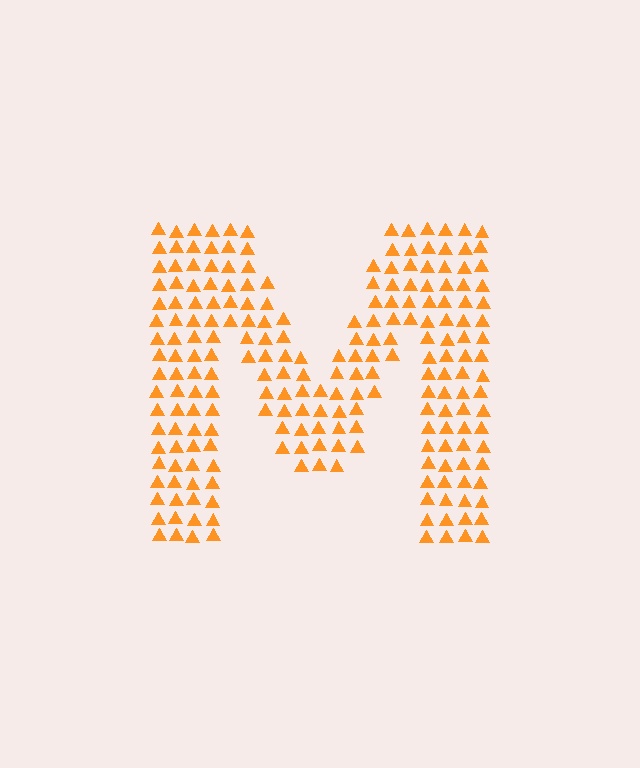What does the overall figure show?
The overall figure shows the letter M.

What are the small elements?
The small elements are triangles.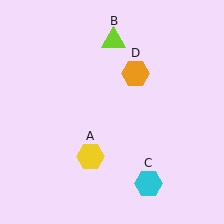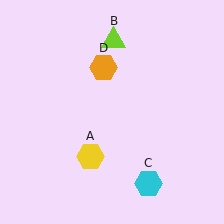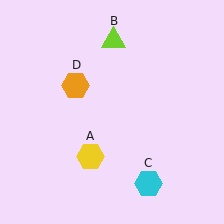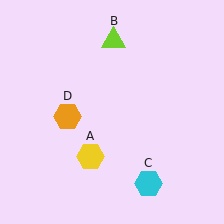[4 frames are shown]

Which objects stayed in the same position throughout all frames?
Yellow hexagon (object A) and lime triangle (object B) and cyan hexagon (object C) remained stationary.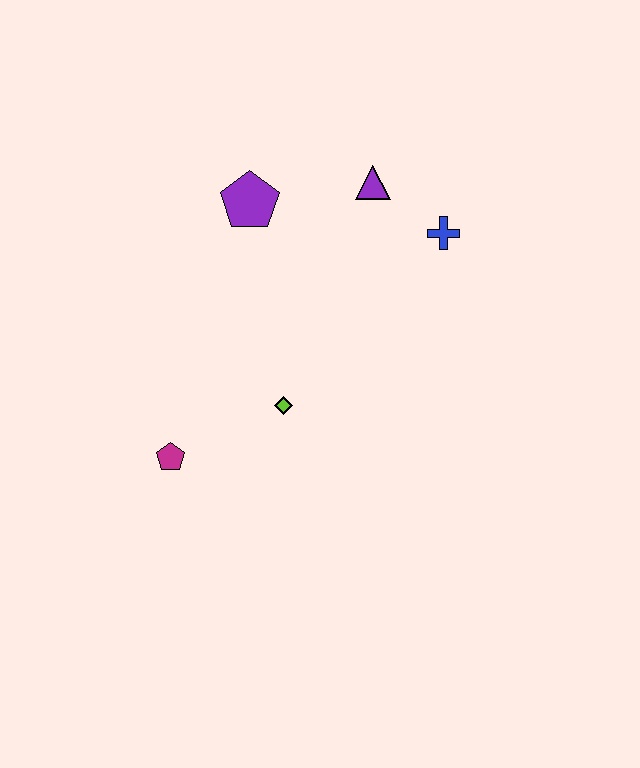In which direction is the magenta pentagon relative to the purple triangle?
The magenta pentagon is below the purple triangle.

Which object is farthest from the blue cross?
The magenta pentagon is farthest from the blue cross.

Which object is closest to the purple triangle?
The blue cross is closest to the purple triangle.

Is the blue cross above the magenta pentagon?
Yes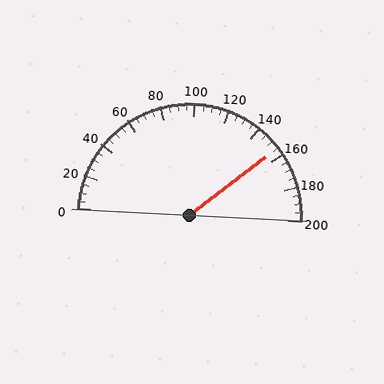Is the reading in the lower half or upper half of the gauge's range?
The reading is in the upper half of the range (0 to 200).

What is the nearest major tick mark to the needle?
The nearest major tick mark is 160.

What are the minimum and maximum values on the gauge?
The gauge ranges from 0 to 200.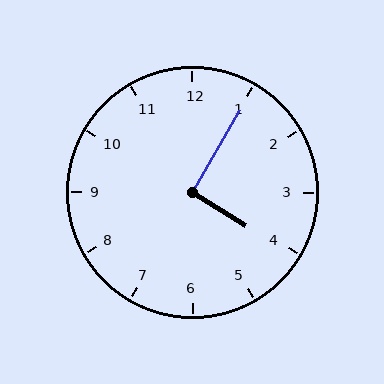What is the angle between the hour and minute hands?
Approximately 92 degrees.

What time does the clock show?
4:05.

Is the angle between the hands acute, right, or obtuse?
It is right.